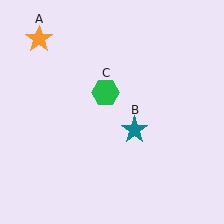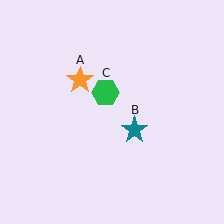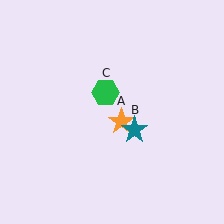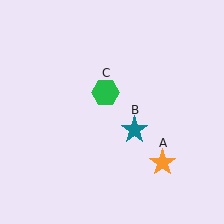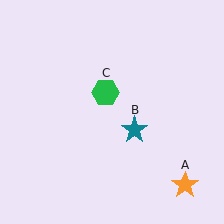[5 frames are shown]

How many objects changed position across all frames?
1 object changed position: orange star (object A).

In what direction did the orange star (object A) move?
The orange star (object A) moved down and to the right.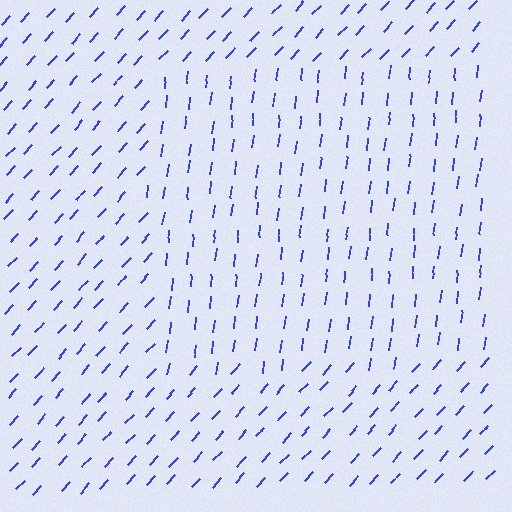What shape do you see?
I see a rectangle.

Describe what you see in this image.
The image is filled with small blue line segments. A rectangle region in the image has lines oriented differently from the surrounding lines, creating a visible texture boundary.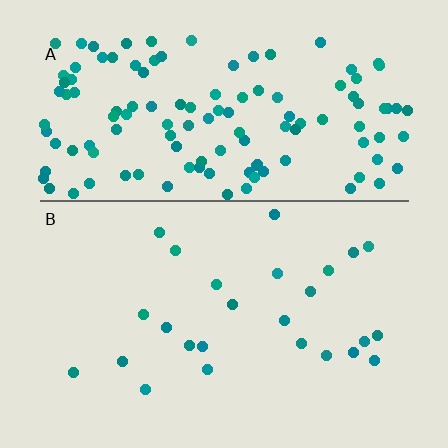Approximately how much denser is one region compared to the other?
Approximately 5.0× — region A over region B.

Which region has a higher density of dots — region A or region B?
A (the top).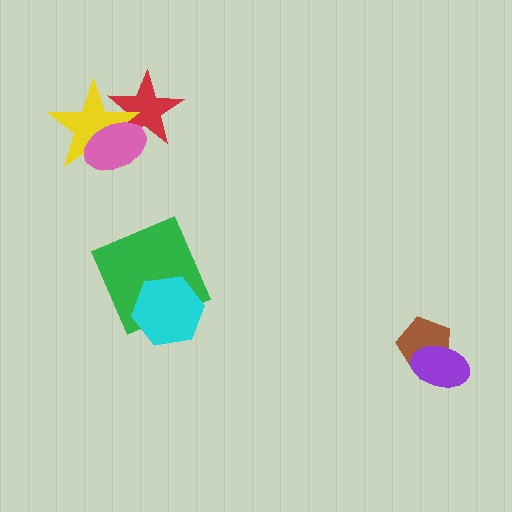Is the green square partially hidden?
Yes, it is partially covered by another shape.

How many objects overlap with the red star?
2 objects overlap with the red star.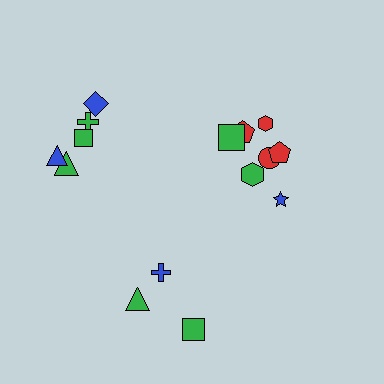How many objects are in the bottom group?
There are 3 objects.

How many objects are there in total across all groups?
There are 15 objects.